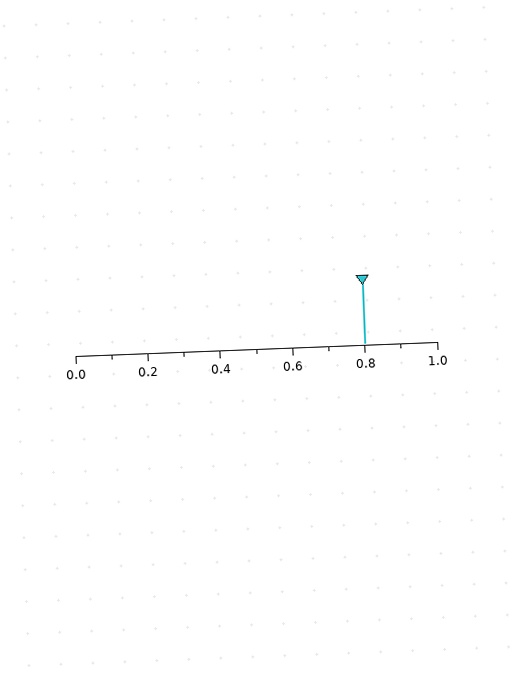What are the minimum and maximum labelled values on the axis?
The axis runs from 0.0 to 1.0.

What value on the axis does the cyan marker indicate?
The marker indicates approximately 0.8.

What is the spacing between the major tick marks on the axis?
The major ticks are spaced 0.2 apart.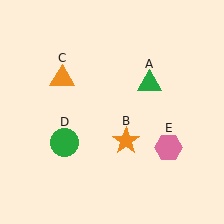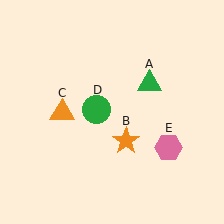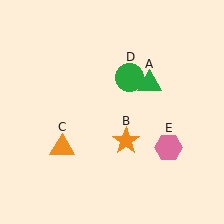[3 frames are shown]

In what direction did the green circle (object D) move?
The green circle (object D) moved up and to the right.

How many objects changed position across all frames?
2 objects changed position: orange triangle (object C), green circle (object D).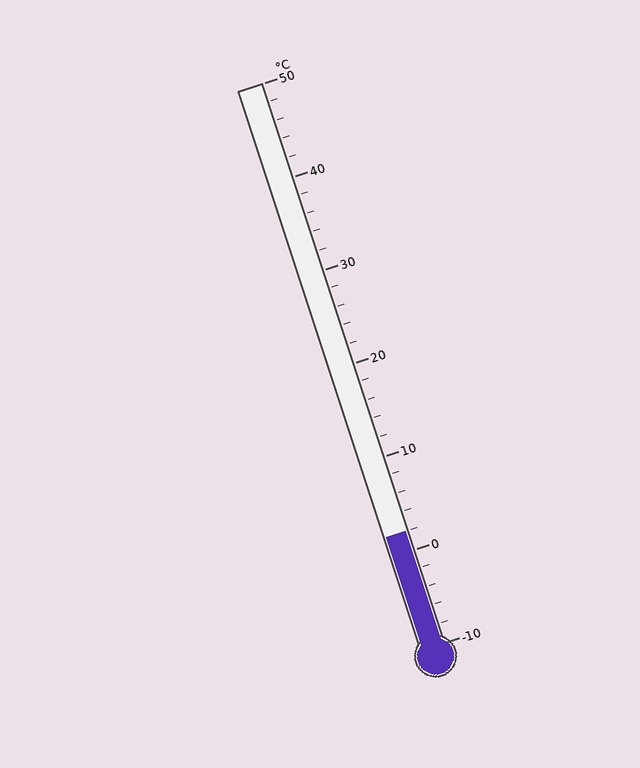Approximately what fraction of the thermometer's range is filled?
The thermometer is filled to approximately 20% of its range.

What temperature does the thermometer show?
The thermometer shows approximately 2°C.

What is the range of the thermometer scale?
The thermometer scale ranges from -10°C to 50°C.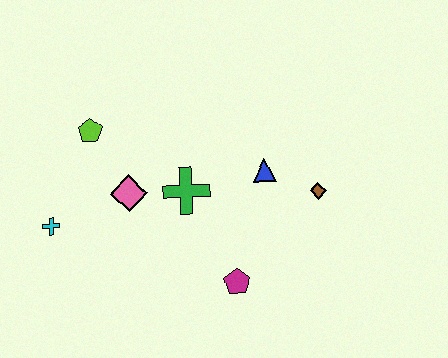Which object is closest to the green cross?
The pink diamond is closest to the green cross.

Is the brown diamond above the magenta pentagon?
Yes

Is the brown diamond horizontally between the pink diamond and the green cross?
No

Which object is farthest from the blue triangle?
The cyan cross is farthest from the blue triangle.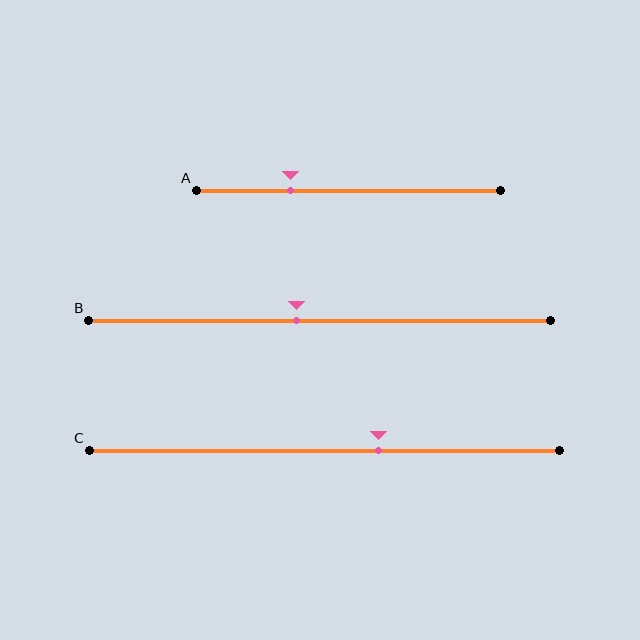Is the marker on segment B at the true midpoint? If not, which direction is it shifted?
No, the marker on segment B is shifted to the left by about 5% of the segment length.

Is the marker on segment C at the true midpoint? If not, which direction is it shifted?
No, the marker on segment C is shifted to the right by about 12% of the segment length.